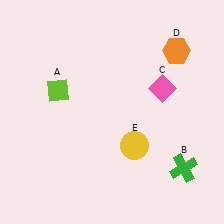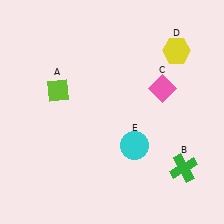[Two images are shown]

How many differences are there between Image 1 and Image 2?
There are 2 differences between the two images.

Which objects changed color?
D changed from orange to yellow. E changed from yellow to cyan.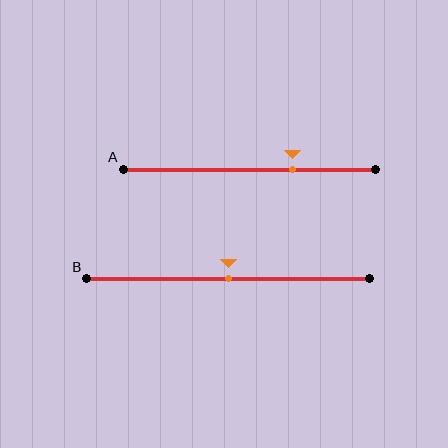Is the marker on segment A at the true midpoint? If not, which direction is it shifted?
No, the marker on segment A is shifted to the right by about 17% of the segment length.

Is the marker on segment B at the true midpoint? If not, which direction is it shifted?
Yes, the marker on segment B is at the true midpoint.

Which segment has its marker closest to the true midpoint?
Segment B has its marker closest to the true midpoint.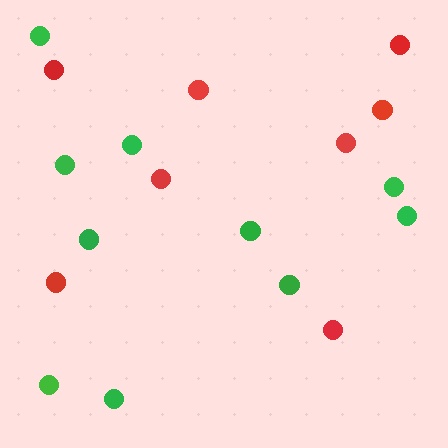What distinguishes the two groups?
There are 2 groups: one group of green circles (10) and one group of red circles (8).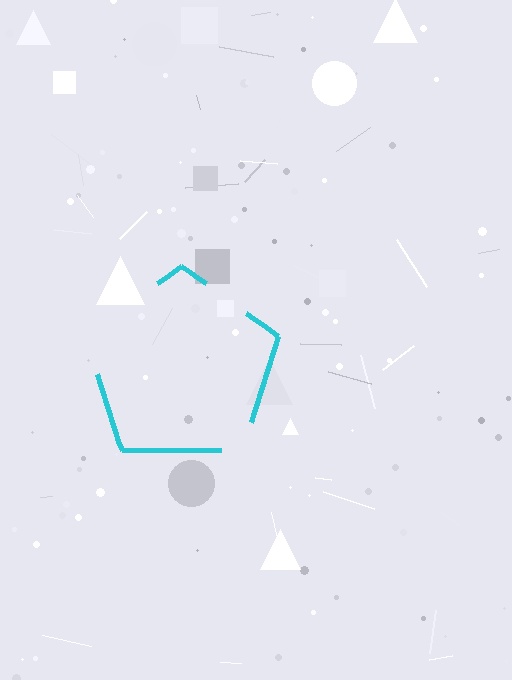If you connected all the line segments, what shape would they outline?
They would outline a pentagon.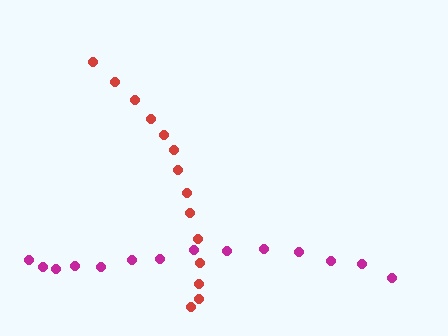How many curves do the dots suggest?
There are 2 distinct paths.